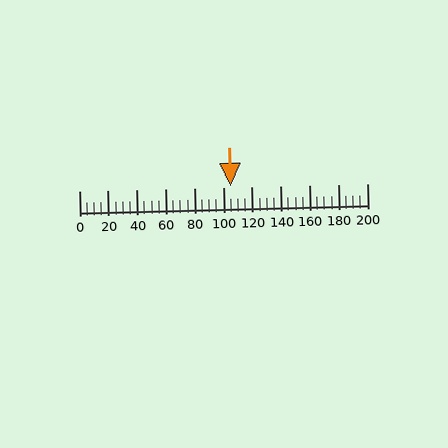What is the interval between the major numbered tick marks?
The major tick marks are spaced 20 units apart.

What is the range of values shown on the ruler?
The ruler shows values from 0 to 200.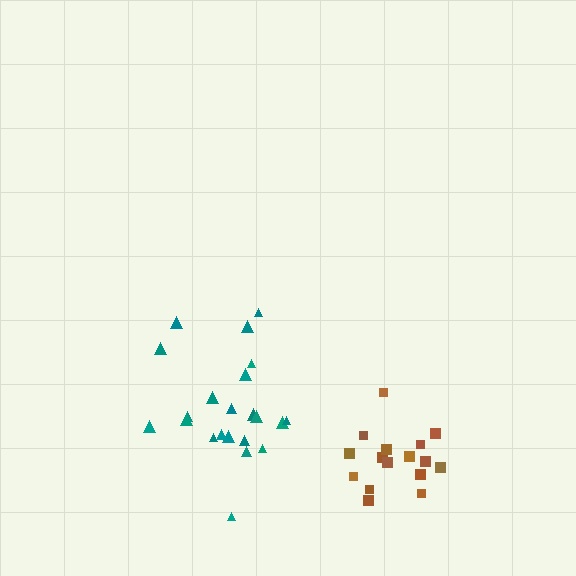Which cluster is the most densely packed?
Brown.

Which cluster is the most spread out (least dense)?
Teal.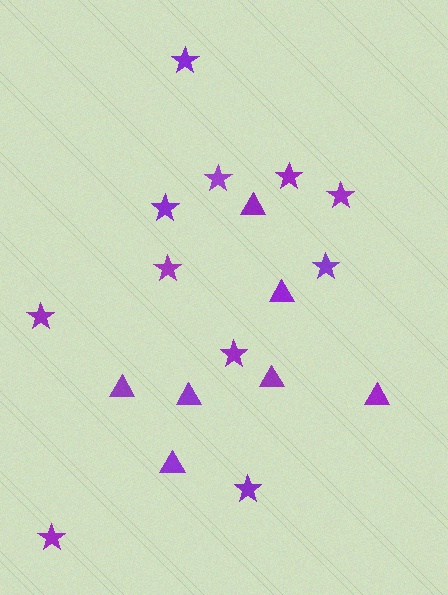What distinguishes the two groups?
There are 2 groups: one group of triangles (7) and one group of stars (11).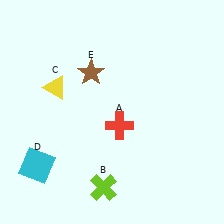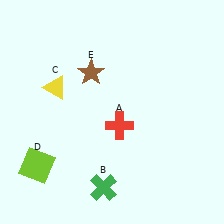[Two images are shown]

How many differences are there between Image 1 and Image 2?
There are 2 differences between the two images.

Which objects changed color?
B changed from lime to green. D changed from cyan to lime.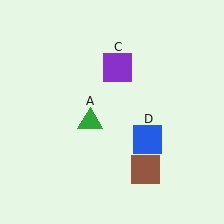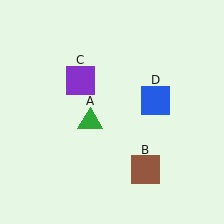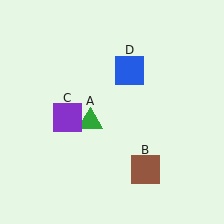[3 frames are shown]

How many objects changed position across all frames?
2 objects changed position: purple square (object C), blue square (object D).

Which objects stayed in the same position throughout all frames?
Green triangle (object A) and brown square (object B) remained stationary.